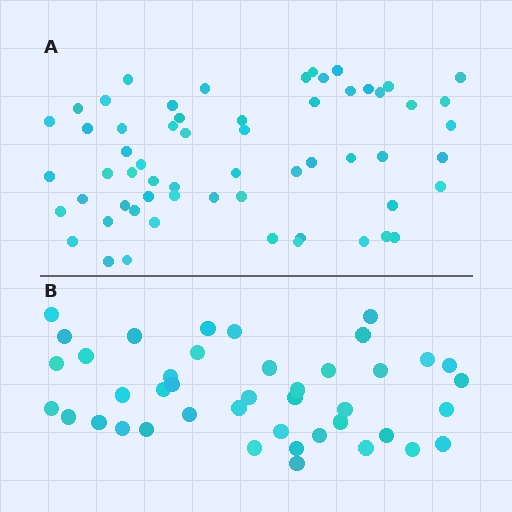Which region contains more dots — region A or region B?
Region A (the top region) has more dots.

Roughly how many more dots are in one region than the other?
Region A has approximately 20 more dots than region B.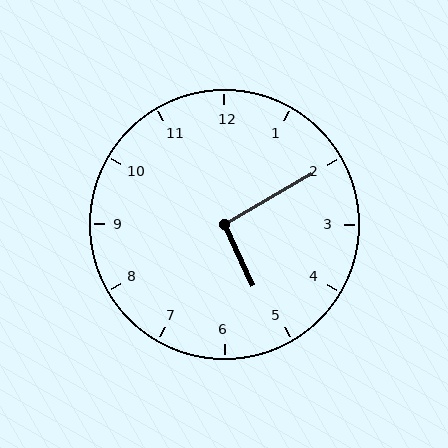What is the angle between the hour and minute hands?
Approximately 95 degrees.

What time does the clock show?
5:10.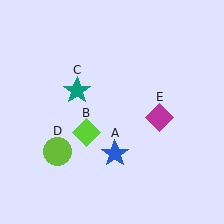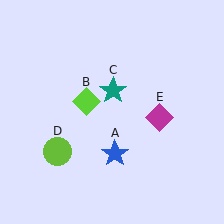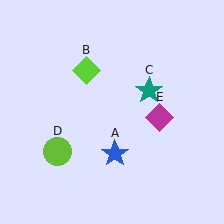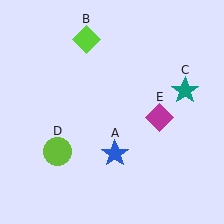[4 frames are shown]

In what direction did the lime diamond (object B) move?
The lime diamond (object B) moved up.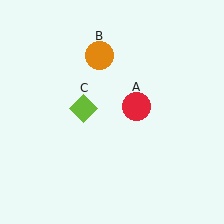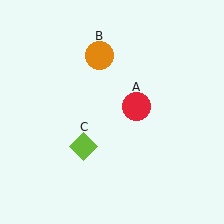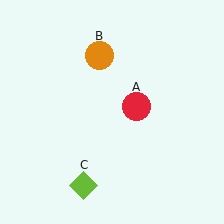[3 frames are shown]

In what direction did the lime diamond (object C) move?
The lime diamond (object C) moved down.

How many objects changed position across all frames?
1 object changed position: lime diamond (object C).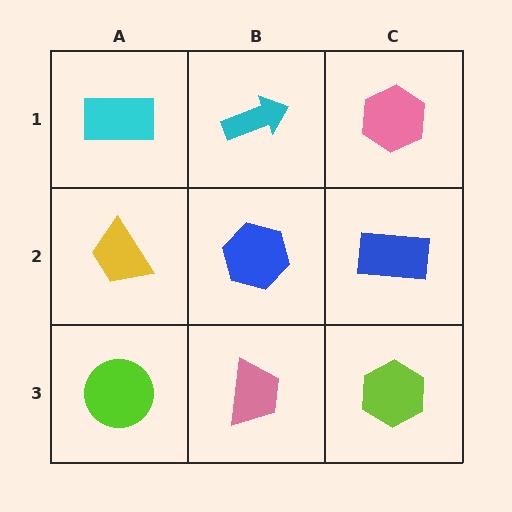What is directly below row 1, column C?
A blue rectangle.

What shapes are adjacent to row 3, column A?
A yellow trapezoid (row 2, column A), a pink trapezoid (row 3, column B).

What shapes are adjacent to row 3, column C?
A blue rectangle (row 2, column C), a pink trapezoid (row 3, column B).